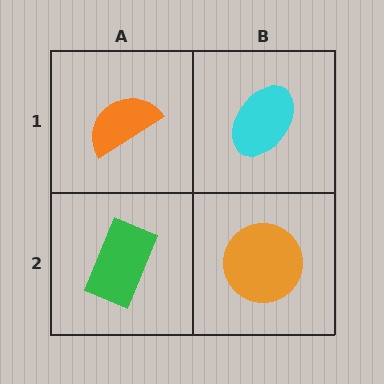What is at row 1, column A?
An orange semicircle.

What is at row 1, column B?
A cyan ellipse.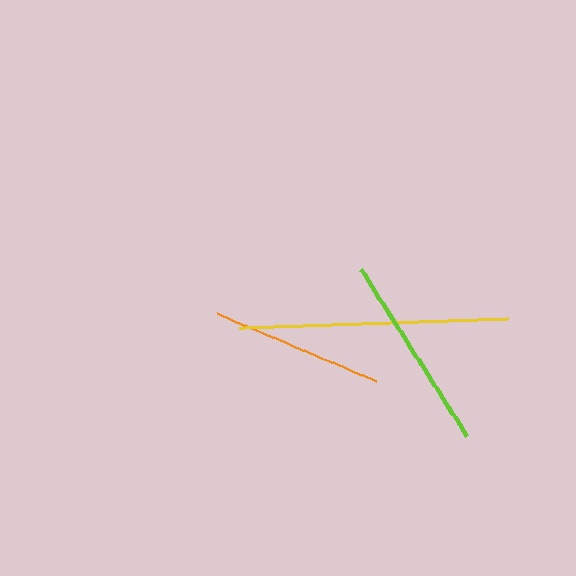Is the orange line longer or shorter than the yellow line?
The yellow line is longer than the orange line.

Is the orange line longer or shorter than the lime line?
The lime line is longer than the orange line.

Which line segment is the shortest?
The orange line is the shortest at approximately 173 pixels.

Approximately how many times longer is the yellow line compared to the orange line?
The yellow line is approximately 1.6 times the length of the orange line.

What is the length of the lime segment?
The lime segment is approximately 197 pixels long.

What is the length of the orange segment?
The orange segment is approximately 173 pixels long.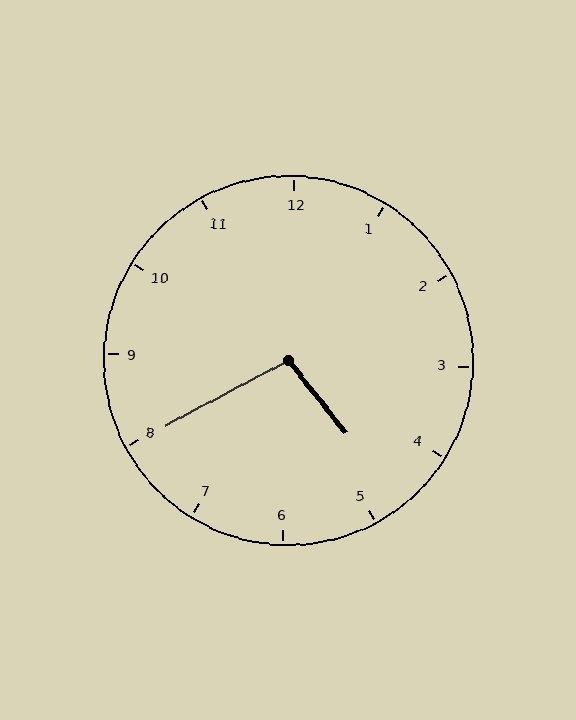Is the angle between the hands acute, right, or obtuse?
It is obtuse.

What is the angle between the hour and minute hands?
Approximately 100 degrees.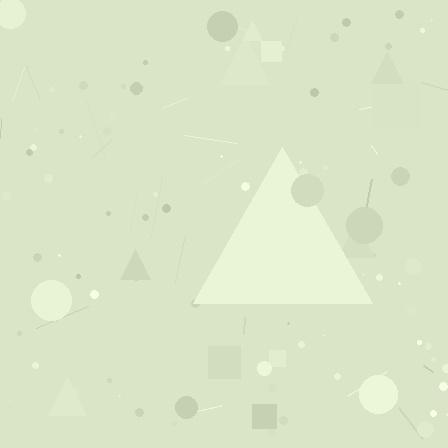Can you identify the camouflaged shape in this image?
The camouflaged shape is a triangle.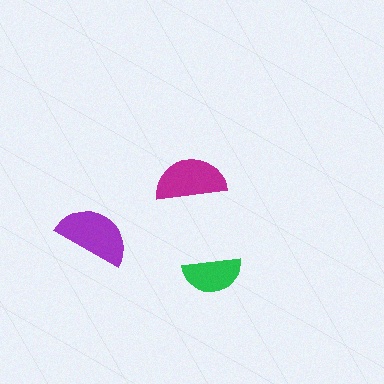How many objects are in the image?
There are 3 objects in the image.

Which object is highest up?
The magenta semicircle is topmost.